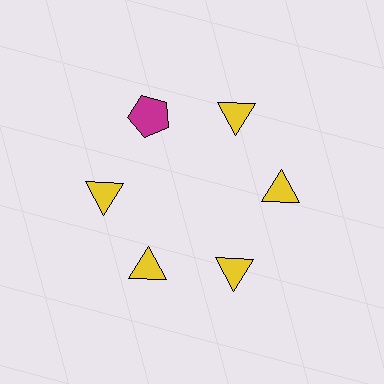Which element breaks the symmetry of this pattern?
The magenta pentagon at roughly the 11 o'clock position breaks the symmetry. All other shapes are yellow triangles.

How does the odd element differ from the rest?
It differs in both color (magenta instead of yellow) and shape (pentagon instead of triangle).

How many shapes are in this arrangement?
There are 6 shapes arranged in a ring pattern.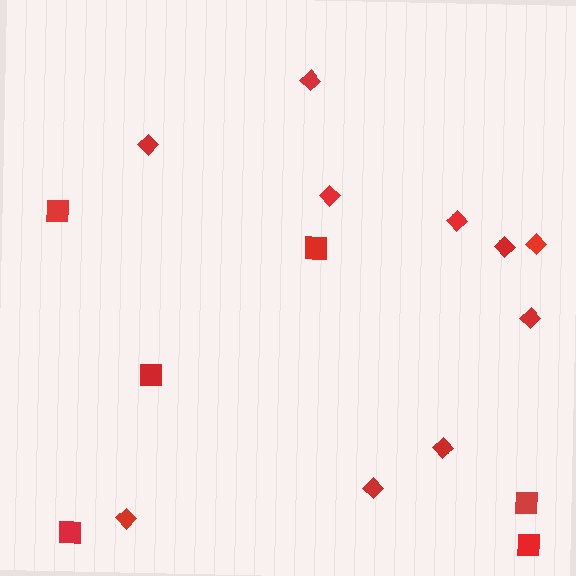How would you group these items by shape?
There are 2 groups: one group of squares (6) and one group of diamonds (10).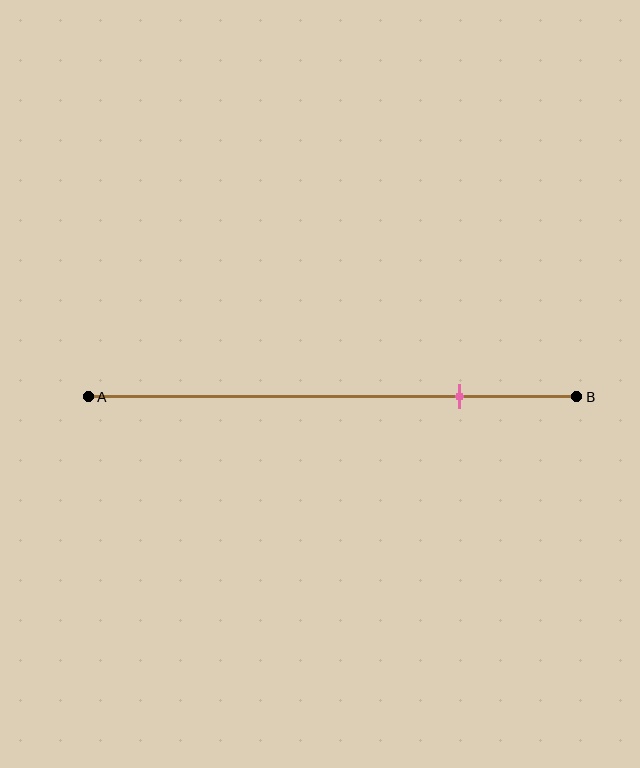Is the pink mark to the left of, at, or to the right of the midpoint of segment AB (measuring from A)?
The pink mark is to the right of the midpoint of segment AB.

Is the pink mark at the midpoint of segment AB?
No, the mark is at about 75% from A, not at the 50% midpoint.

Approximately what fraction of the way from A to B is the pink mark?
The pink mark is approximately 75% of the way from A to B.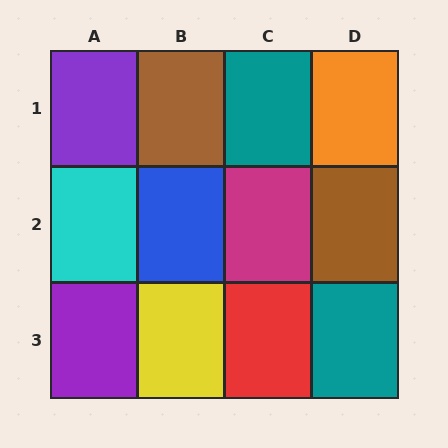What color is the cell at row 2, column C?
Magenta.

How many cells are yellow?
1 cell is yellow.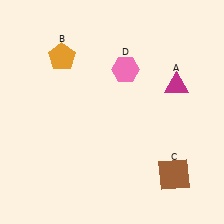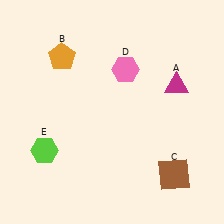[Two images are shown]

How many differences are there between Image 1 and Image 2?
There is 1 difference between the two images.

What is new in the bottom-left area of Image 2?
A lime hexagon (E) was added in the bottom-left area of Image 2.